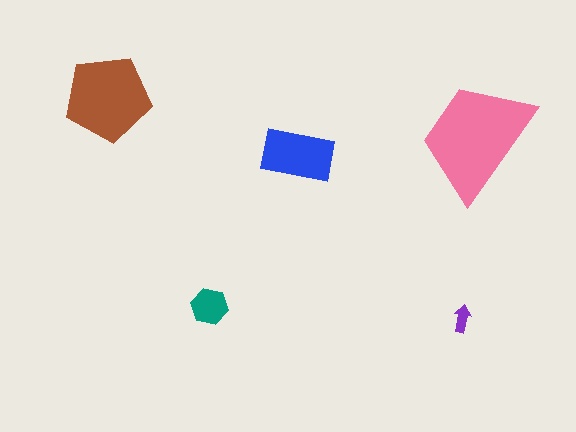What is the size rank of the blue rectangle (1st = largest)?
3rd.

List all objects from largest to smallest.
The pink trapezoid, the brown pentagon, the blue rectangle, the teal hexagon, the purple arrow.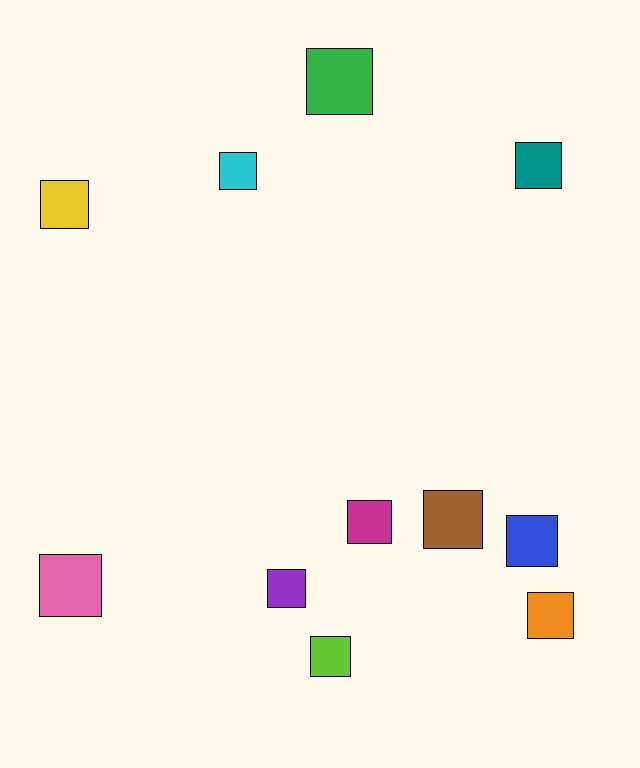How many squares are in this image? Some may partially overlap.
There are 11 squares.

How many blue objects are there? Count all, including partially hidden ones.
There is 1 blue object.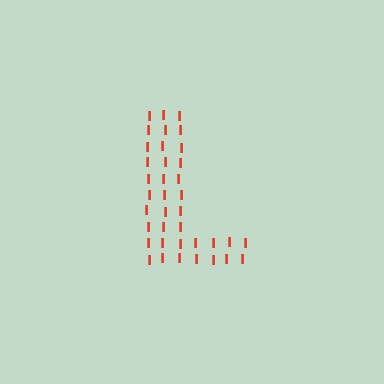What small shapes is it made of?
It is made of small letter I's.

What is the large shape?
The large shape is the letter L.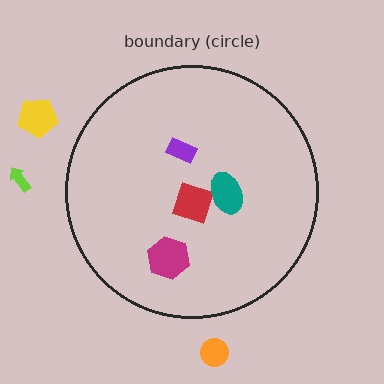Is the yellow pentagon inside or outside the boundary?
Outside.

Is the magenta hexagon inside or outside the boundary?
Inside.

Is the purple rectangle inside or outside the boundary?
Inside.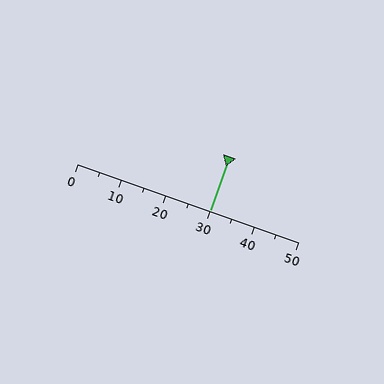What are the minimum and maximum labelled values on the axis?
The axis runs from 0 to 50.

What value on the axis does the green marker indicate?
The marker indicates approximately 30.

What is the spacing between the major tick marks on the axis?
The major ticks are spaced 10 apart.